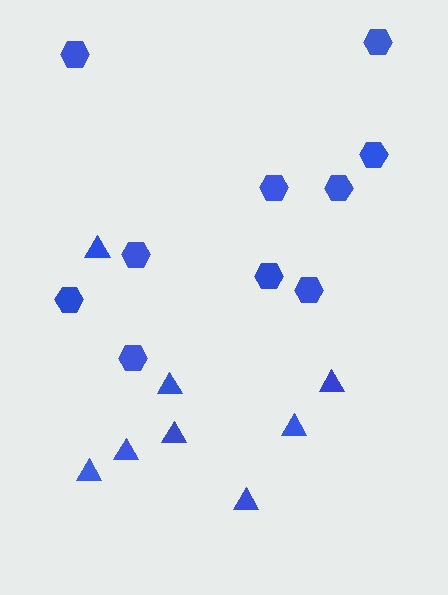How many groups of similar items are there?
There are 2 groups: one group of hexagons (10) and one group of triangles (8).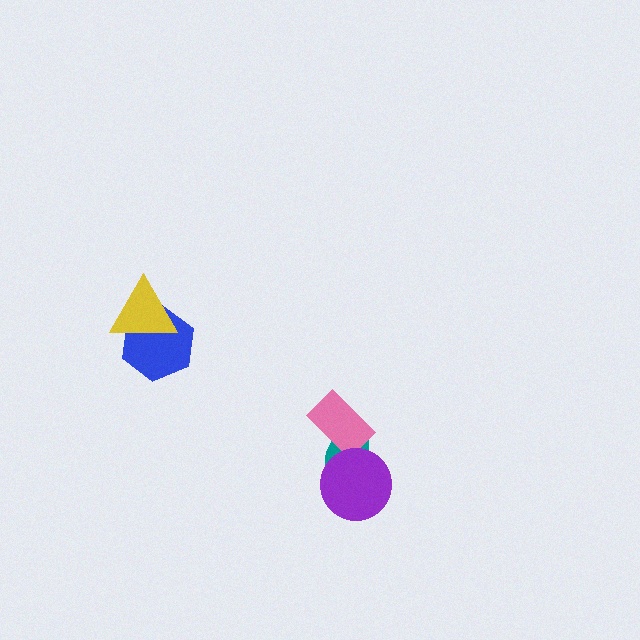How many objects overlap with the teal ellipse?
2 objects overlap with the teal ellipse.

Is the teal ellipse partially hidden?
Yes, it is partially covered by another shape.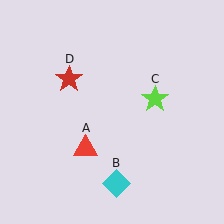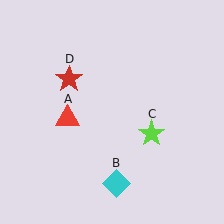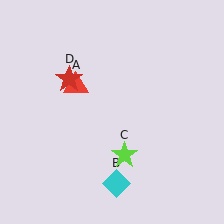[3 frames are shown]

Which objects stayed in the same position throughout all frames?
Cyan diamond (object B) and red star (object D) remained stationary.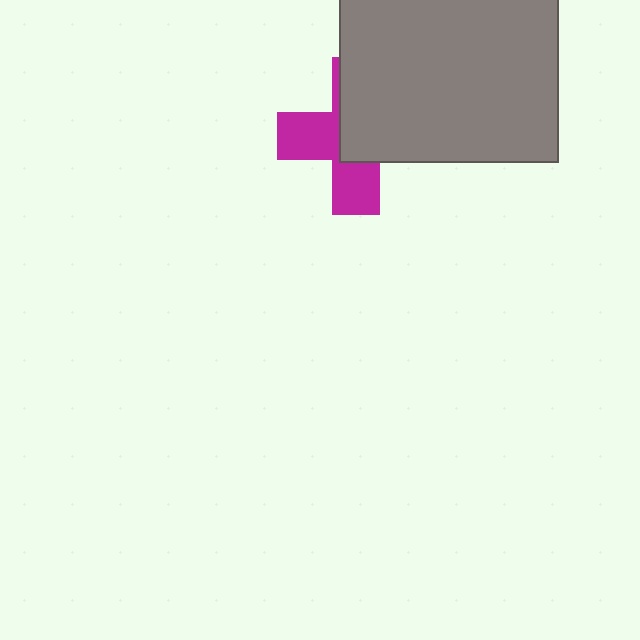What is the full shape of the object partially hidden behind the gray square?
The partially hidden object is a magenta cross.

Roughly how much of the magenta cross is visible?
About half of it is visible (roughly 46%).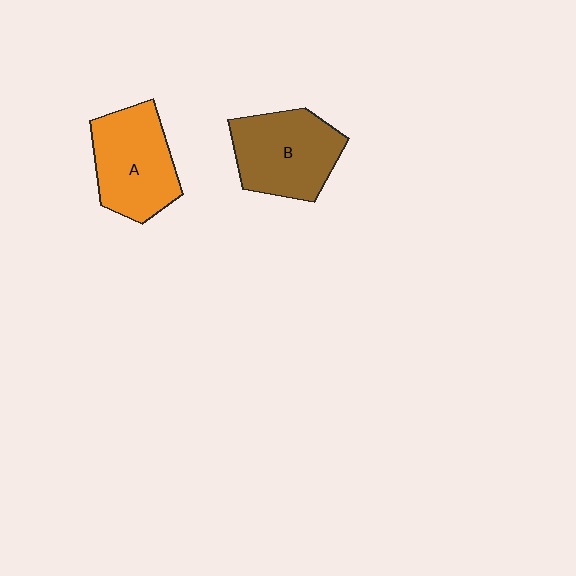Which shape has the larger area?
Shape B (brown).